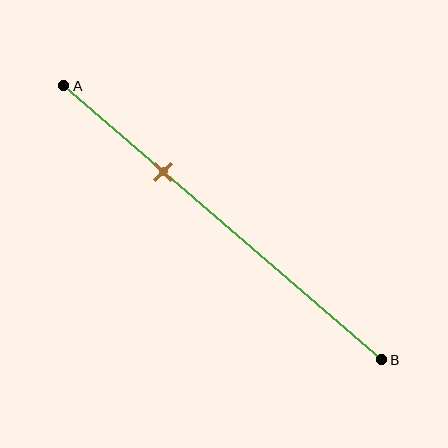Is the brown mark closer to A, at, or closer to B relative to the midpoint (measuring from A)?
The brown mark is closer to point A than the midpoint of segment AB.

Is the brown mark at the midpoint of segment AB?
No, the mark is at about 30% from A, not at the 50% midpoint.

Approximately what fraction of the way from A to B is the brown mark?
The brown mark is approximately 30% of the way from A to B.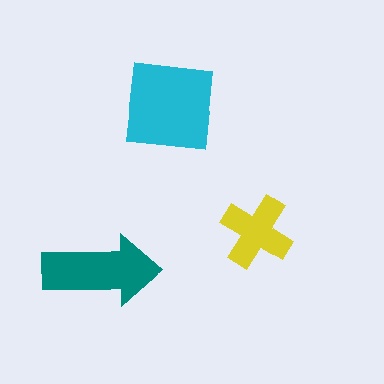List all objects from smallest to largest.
The yellow cross, the teal arrow, the cyan square.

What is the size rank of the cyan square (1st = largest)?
1st.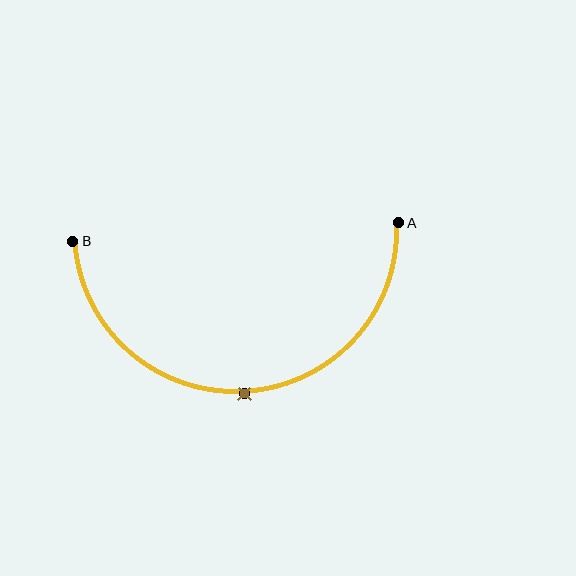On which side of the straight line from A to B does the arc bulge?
The arc bulges below the straight line connecting A and B.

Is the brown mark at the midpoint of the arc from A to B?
Yes. The brown mark lies on the arc at equal arc-length from both A and B — it is the arc midpoint.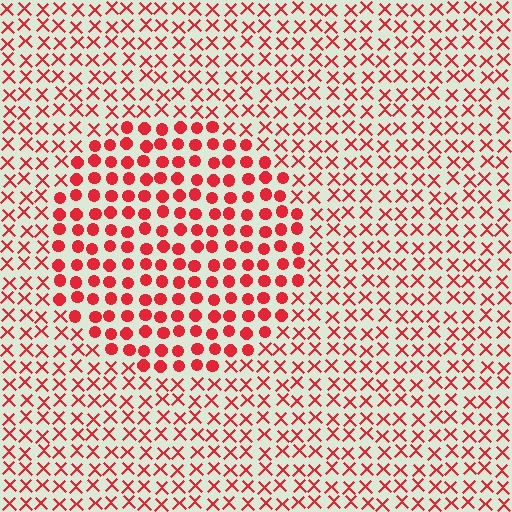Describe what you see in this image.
The image is filled with small red elements arranged in a uniform grid. A circle-shaped region contains circles, while the surrounding area contains X marks. The boundary is defined purely by the change in element shape.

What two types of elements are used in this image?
The image uses circles inside the circle region and X marks outside it.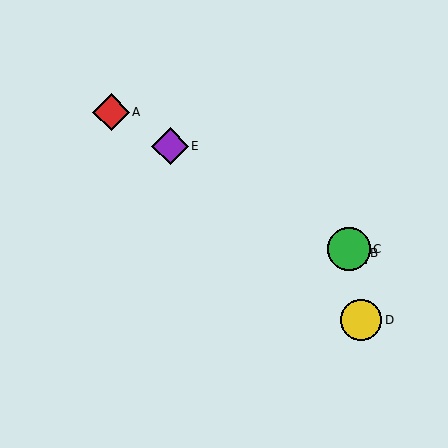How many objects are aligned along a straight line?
4 objects (A, B, C, E) are aligned along a straight line.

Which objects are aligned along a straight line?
Objects A, B, C, E are aligned along a straight line.